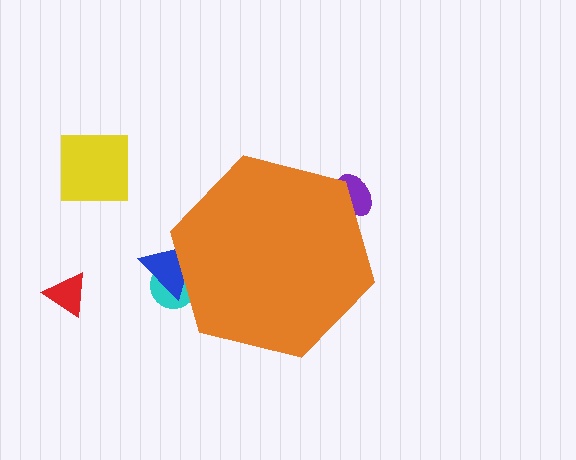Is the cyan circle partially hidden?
Yes, the cyan circle is partially hidden behind the orange hexagon.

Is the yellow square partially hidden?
No, the yellow square is fully visible.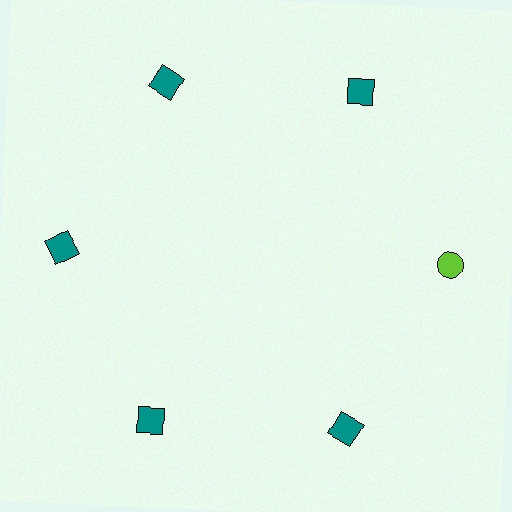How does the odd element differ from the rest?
It differs in both color (lime instead of teal) and shape (circle instead of square).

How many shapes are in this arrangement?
There are 6 shapes arranged in a ring pattern.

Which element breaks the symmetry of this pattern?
The lime circle at roughly the 3 o'clock position breaks the symmetry. All other shapes are teal squares.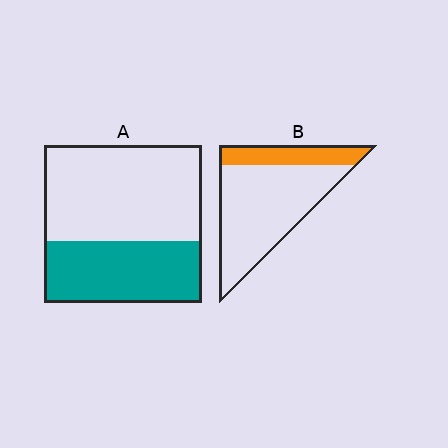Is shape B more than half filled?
No.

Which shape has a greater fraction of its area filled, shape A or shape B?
Shape A.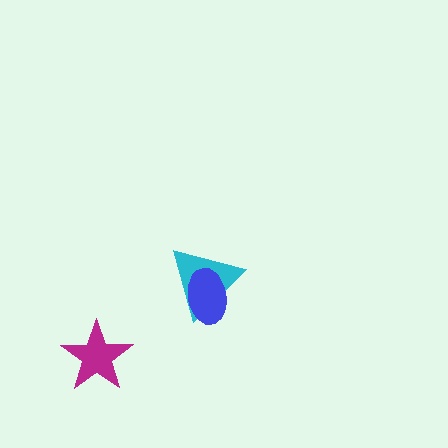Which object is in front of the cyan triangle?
The blue ellipse is in front of the cyan triangle.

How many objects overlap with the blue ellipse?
1 object overlaps with the blue ellipse.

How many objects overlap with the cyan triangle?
1 object overlaps with the cyan triangle.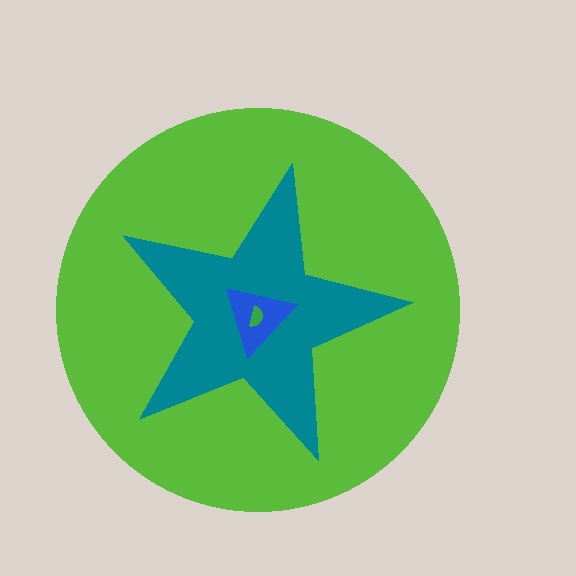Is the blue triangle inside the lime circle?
Yes.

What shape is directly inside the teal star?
The blue triangle.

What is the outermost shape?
The lime circle.